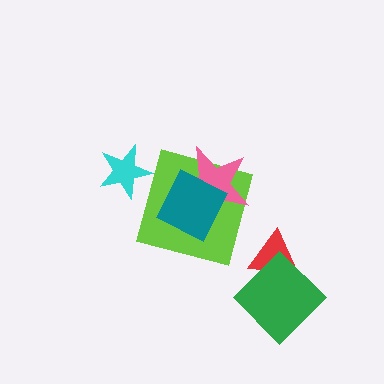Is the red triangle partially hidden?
Yes, it is partially covered by another shape.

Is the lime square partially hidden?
Yes, it is partially covered by another shape.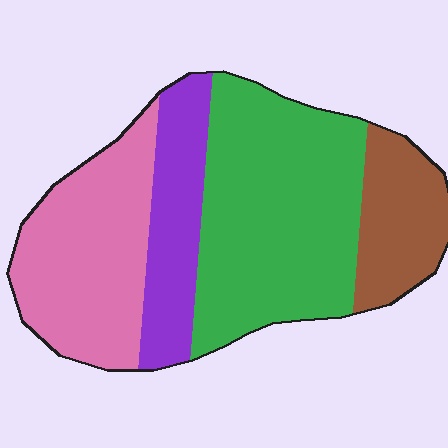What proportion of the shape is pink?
Pink covers roughly 30% of the shape.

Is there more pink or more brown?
Pink.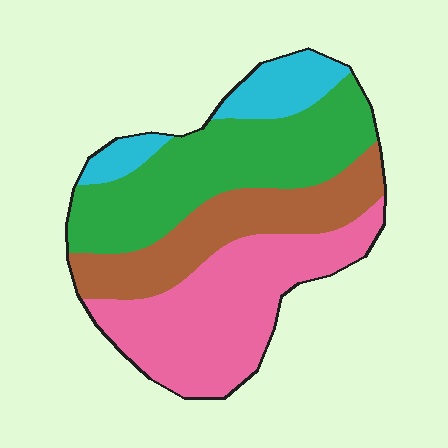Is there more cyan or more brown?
Brown.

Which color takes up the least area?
Cyan, at roughly 10%.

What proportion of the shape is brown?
Brown covers around 20% of the shape.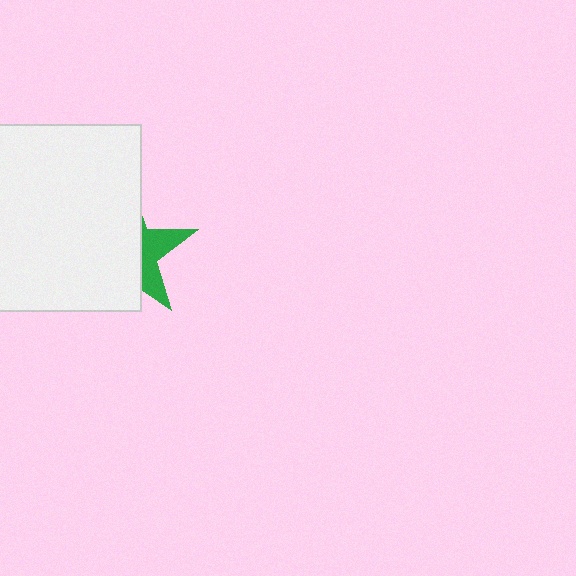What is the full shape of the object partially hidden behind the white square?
The partially hidden object is a green star.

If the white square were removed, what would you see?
You would see the complete green star.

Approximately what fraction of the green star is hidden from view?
Roughly 68% of the green star is hidden behind the white square.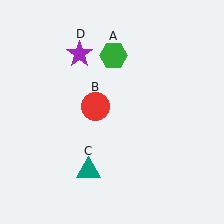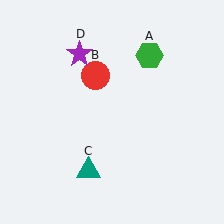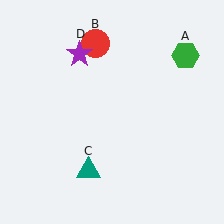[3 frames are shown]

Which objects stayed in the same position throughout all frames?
Teal triangle (object C) and purple star (object D) remained stationary.